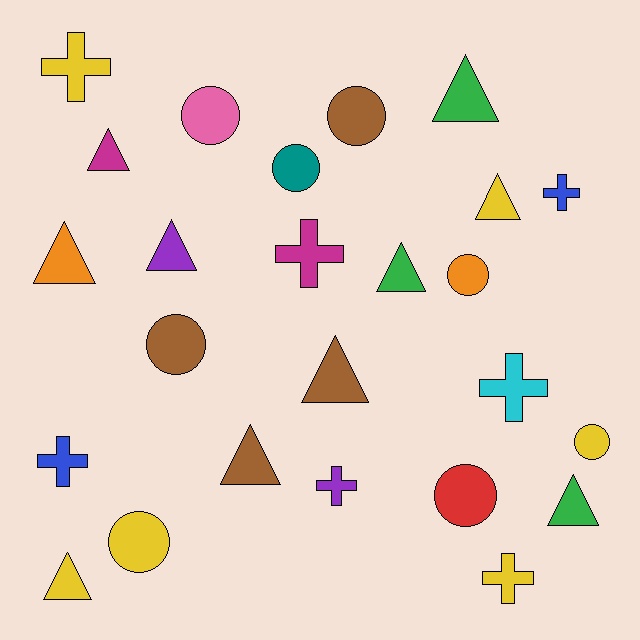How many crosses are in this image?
There are 7 crosses.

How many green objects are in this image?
There are 3 green objects.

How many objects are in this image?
There are 25 objects.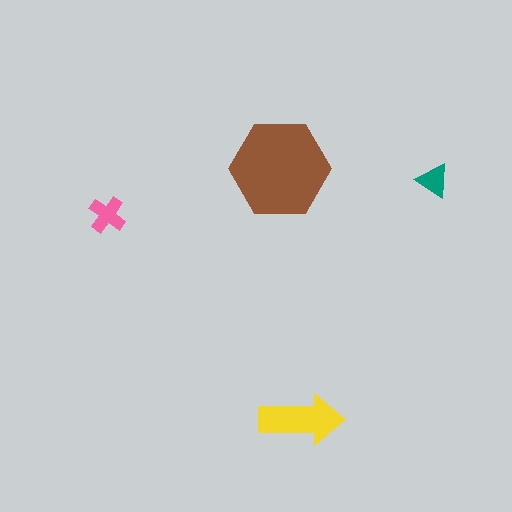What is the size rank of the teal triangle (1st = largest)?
4th.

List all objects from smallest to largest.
The teal triangle, the pink cross, the yellow arrow, the brown hexagon.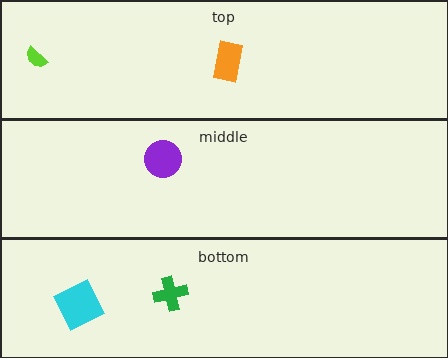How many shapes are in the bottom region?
2.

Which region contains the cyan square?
The bottom region.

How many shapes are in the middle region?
1.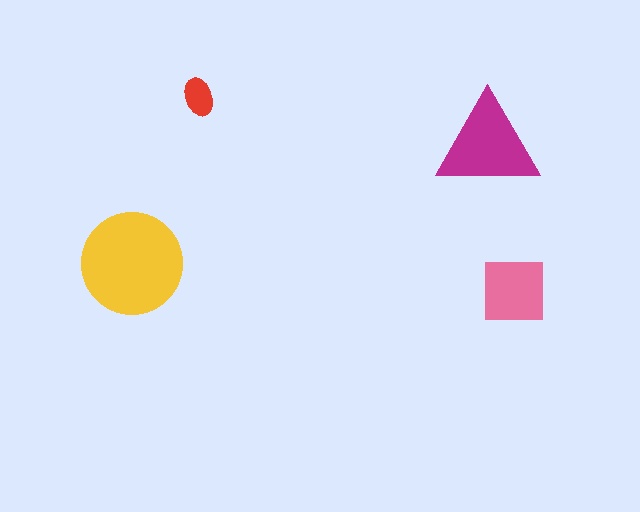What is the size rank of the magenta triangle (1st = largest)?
2nd.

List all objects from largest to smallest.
The yellow circle, the magenta triangle, the pink square, the red ellipse.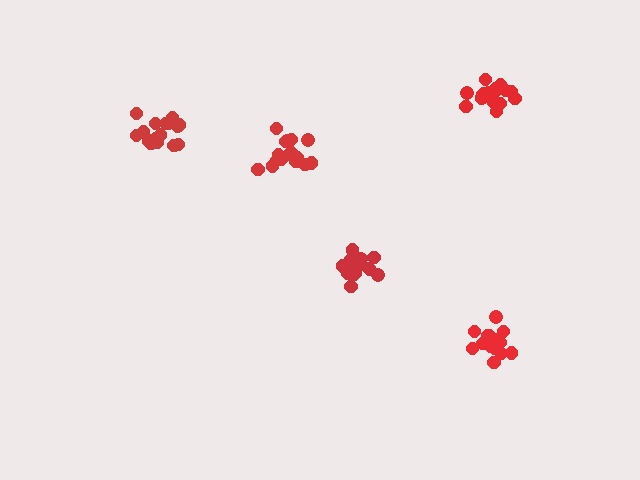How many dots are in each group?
Group 1: 16 dots, Group 2: 17 dots, Group 3: 17 dots, Group 4: 16 dots, Group 5: 16 dots (82 total).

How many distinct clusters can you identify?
There are 5 distinct clusters.